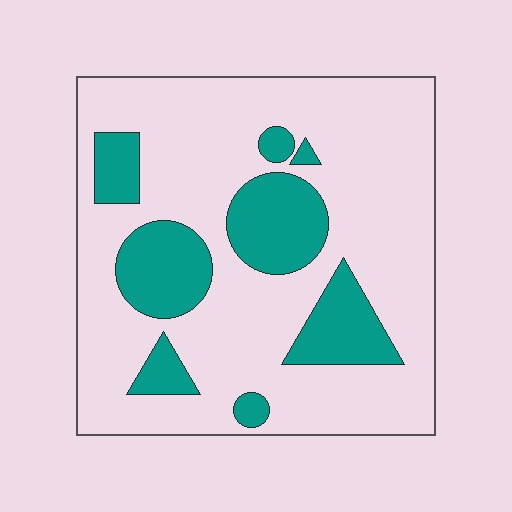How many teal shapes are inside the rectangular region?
8.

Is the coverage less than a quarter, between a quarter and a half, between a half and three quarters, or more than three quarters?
Less than a quarter.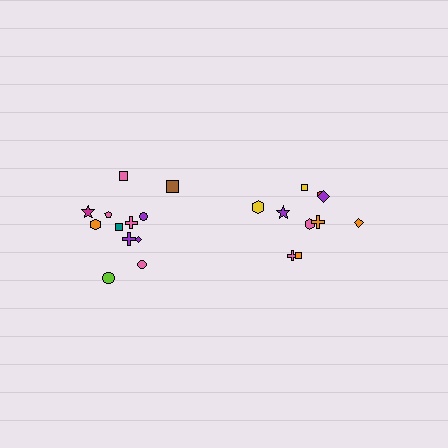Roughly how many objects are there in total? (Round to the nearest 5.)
Roughly 20 objects in total.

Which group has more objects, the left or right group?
The left group.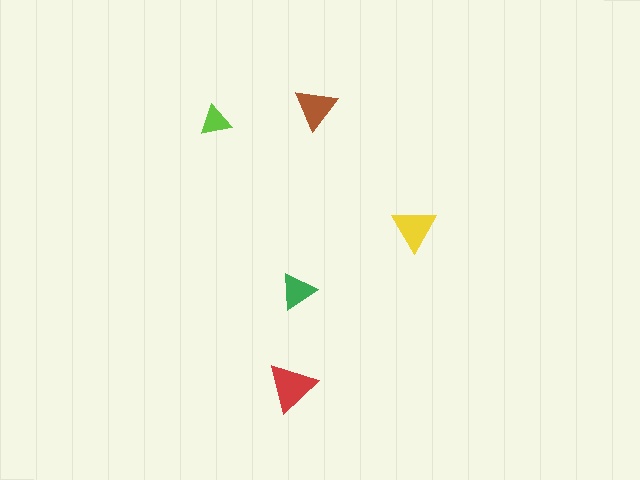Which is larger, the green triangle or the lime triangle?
The green one.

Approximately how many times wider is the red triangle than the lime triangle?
About 1.5 times wider.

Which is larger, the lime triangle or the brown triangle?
The brown one.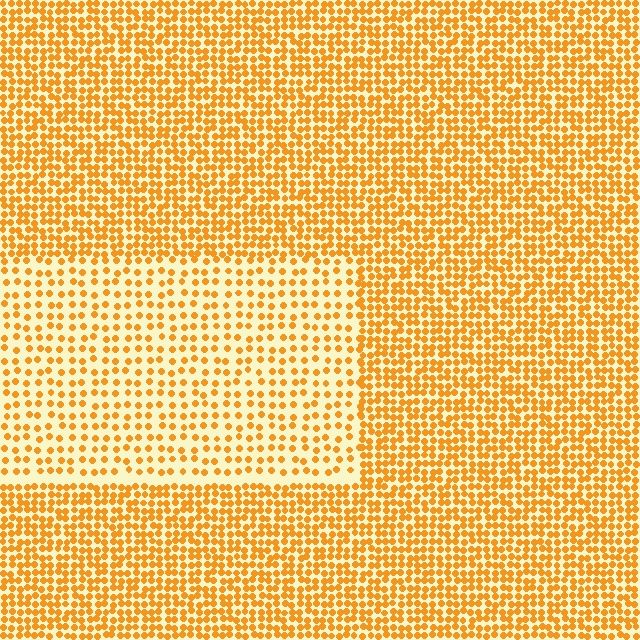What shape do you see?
I see a rectangle.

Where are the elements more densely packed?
The elements are more densely packed outside the rectangle boundary.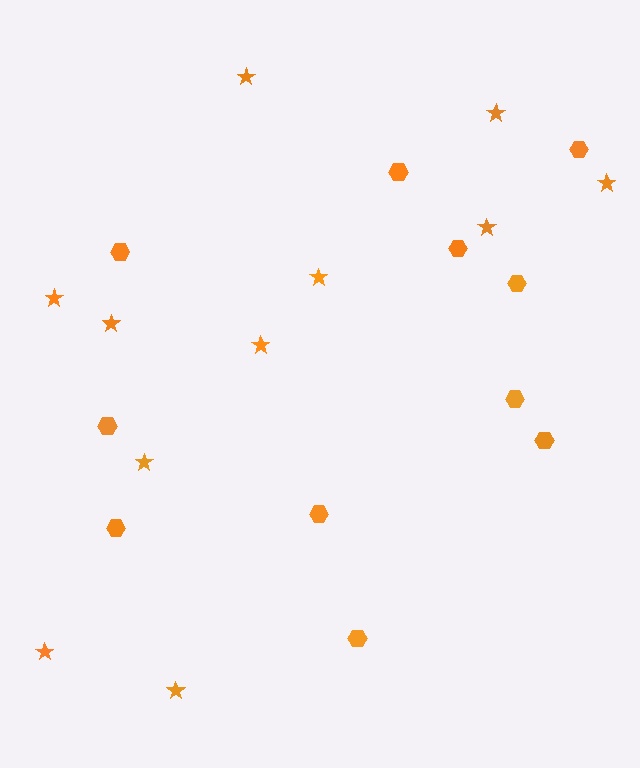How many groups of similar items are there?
There are 2 groups: one group of stars (11) and one group of hexagons (11).